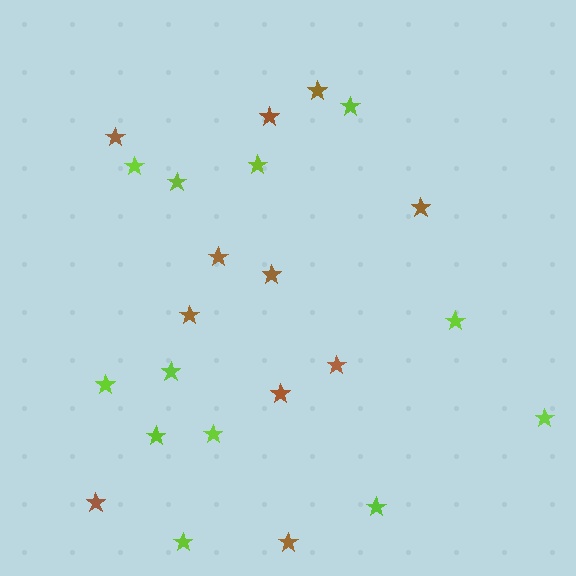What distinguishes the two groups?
There are 2 groups: one group of lime stars (12) and one group of brown stars (11).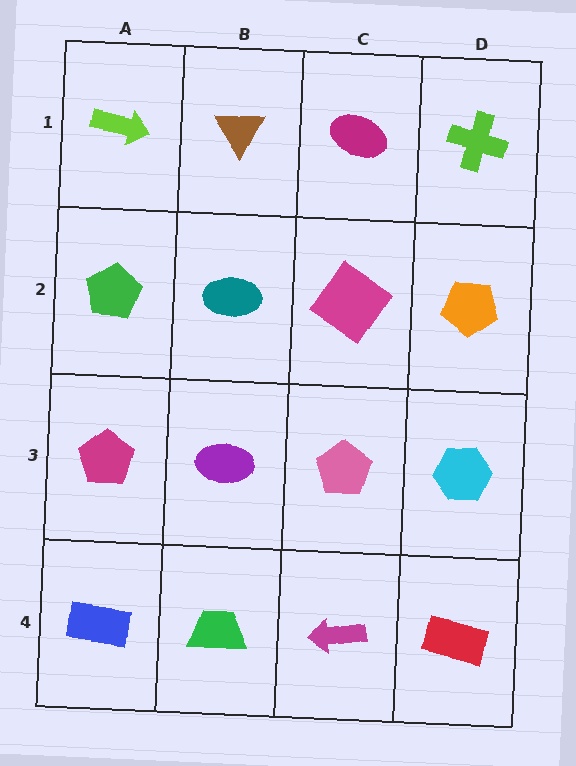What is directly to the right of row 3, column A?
A purple ellipse.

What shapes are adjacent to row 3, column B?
A teal ellipse (row 2, column B), a green trapezoid (row 4, column B), a magenta pentagon (row 3, column A), a pink pentagon (row 3, column C).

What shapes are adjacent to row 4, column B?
A purple ellipse (row 3, column B), a blue rectangle (row 4, column A), a magenta arrow (row 4, column C).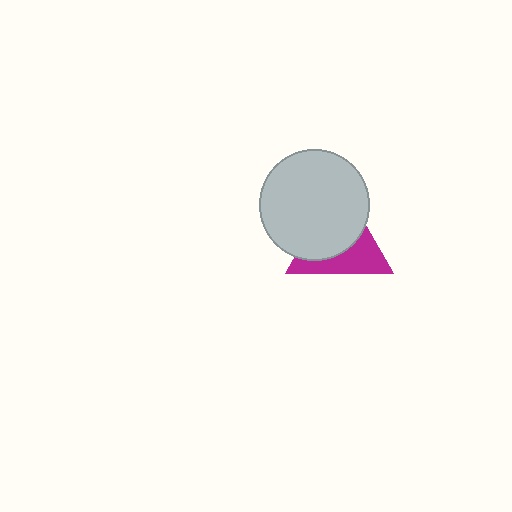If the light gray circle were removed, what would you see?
You would see the complete magenta triangle.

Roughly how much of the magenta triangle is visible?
A small part of it is visible (roughly 42%).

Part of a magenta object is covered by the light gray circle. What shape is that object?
It is a triangle.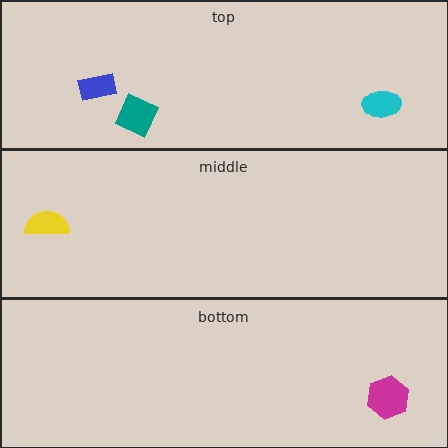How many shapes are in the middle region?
1.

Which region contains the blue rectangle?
The top region.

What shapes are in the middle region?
The yellow semicircle.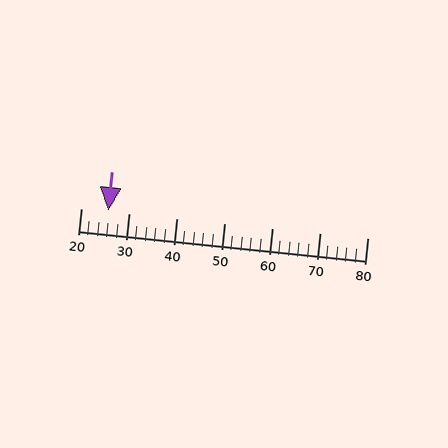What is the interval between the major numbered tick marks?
The major tick marks are spaced 10 units apart.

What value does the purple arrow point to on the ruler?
The purple arrow points to approximately 26.